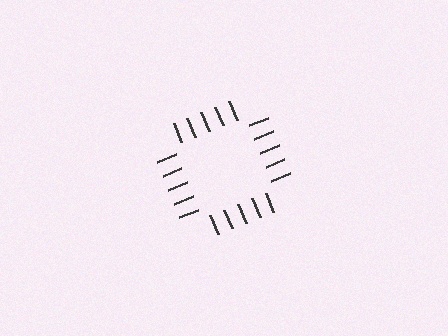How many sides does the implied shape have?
4 sides — the line-ends trace a square.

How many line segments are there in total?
20 — 5 along each of the 4 edges.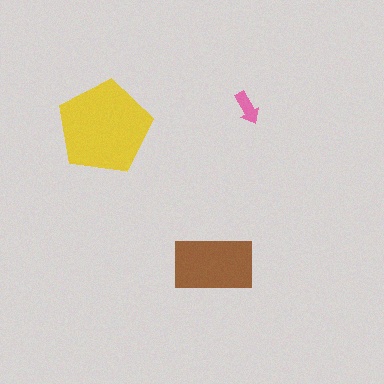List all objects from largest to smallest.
The yellow pentagon, the brown rectangle, the pink arrow.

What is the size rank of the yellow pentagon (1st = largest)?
1st.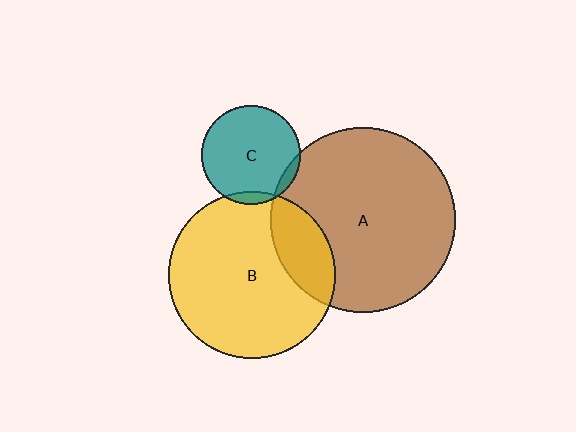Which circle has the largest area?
Circle A (brown).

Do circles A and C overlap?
Yes.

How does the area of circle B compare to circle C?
Approximately 2.8 times.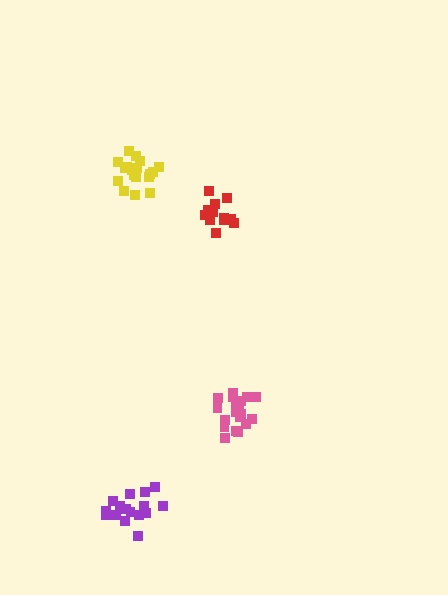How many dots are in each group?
Group 1: 14 dots, Group 2: 18 dots, Group 3: 19 dots, Group 4: 19 dots (70 total).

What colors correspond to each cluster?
The clusters are colored: red, purple, pink, yellow.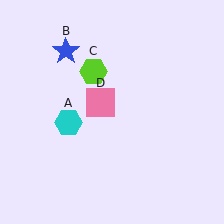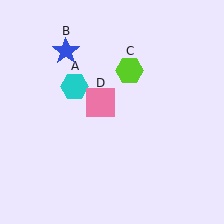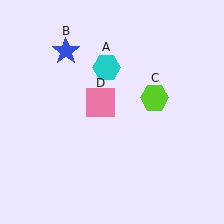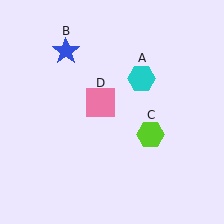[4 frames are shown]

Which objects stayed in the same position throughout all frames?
Blue star (object B) and pink square (object D) remained stationary.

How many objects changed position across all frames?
2 objects changed position: cyan hexagon (object A), lime hexagon (object C).